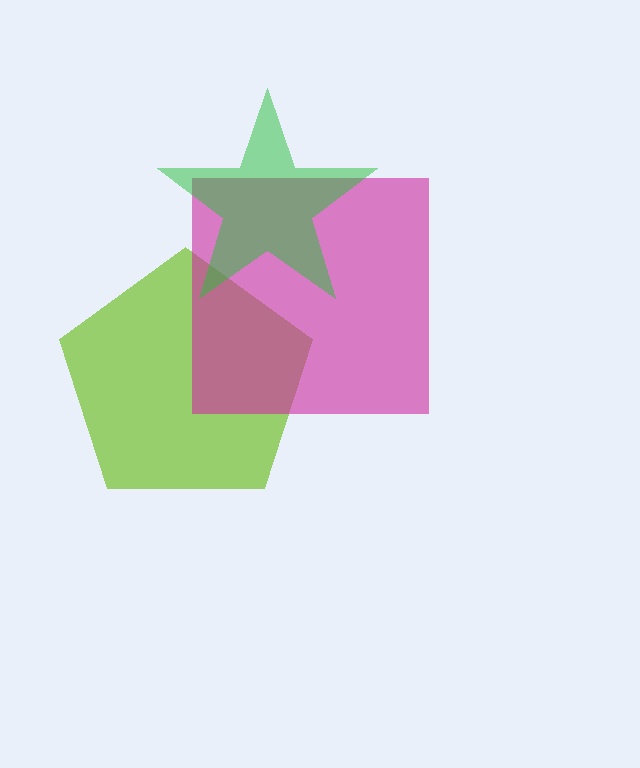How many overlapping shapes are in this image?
There are 3 overlapping shapes in the image.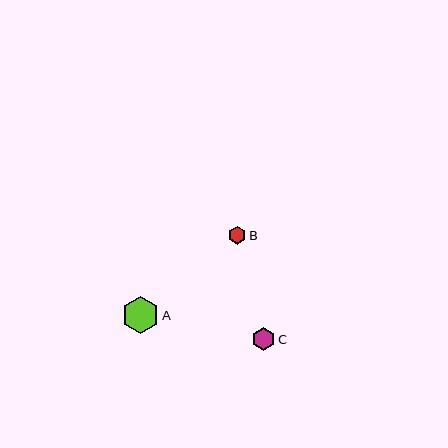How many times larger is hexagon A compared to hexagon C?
Hexagon A is approximately 1.6 times the size of hexagon C.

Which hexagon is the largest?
Hexagon A is the largest with a size of approximately 37 pixels.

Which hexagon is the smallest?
Hexagon B is the smallest with a size of approximately 18 pixels.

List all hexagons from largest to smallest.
From largest to smallest: A, C, B.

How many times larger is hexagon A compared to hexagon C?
Hexagon A is approximately 1.6 times the size of hexagon C.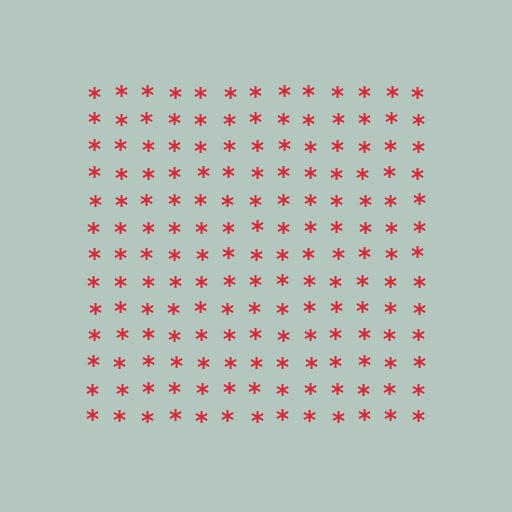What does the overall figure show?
The overall figure shows a square.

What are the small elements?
The small elements are asterisks.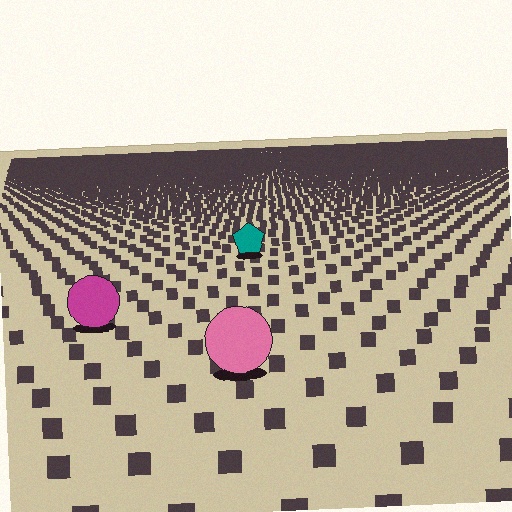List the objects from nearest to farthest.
From nearest to farthest: the pink circle, the magenta circle, the teal pentagon.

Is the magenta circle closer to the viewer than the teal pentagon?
Yes. The magenta circle is closer — you can tell from the texture gradient: the ground texture is coarser near it.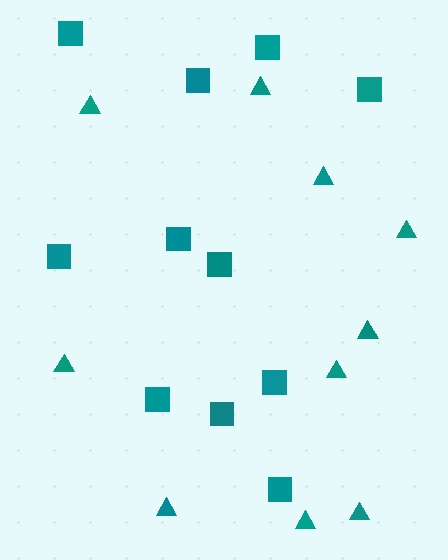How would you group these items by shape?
There are 2 groups: one group of squares (11) and one group of triangles (10).